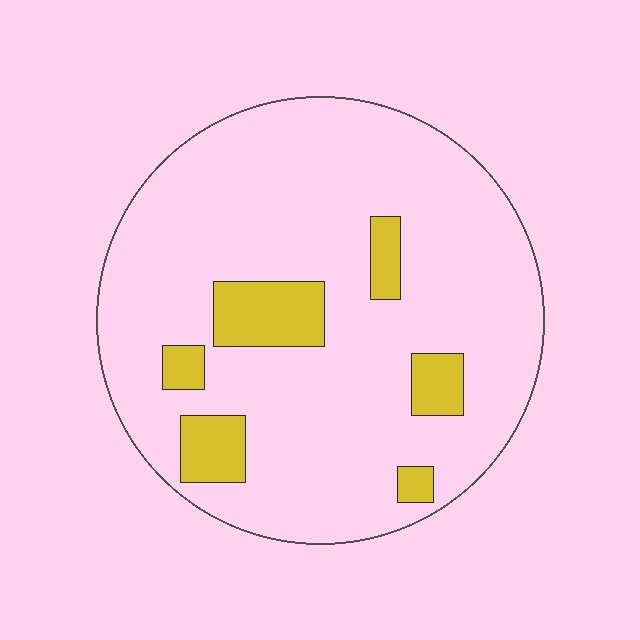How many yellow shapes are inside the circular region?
6.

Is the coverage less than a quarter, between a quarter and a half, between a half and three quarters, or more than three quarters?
Less than a quarter.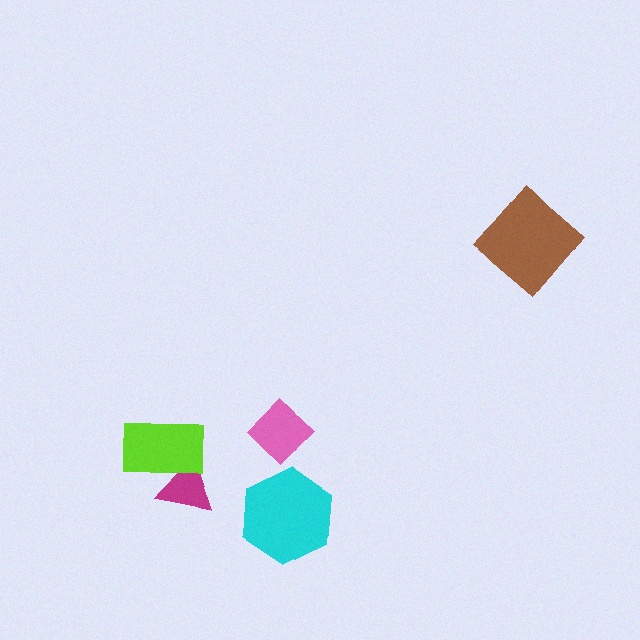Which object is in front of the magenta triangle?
The lime rectangle is in front of the magenta triangle.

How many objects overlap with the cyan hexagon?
0 objects overlap with the cyan hexagon.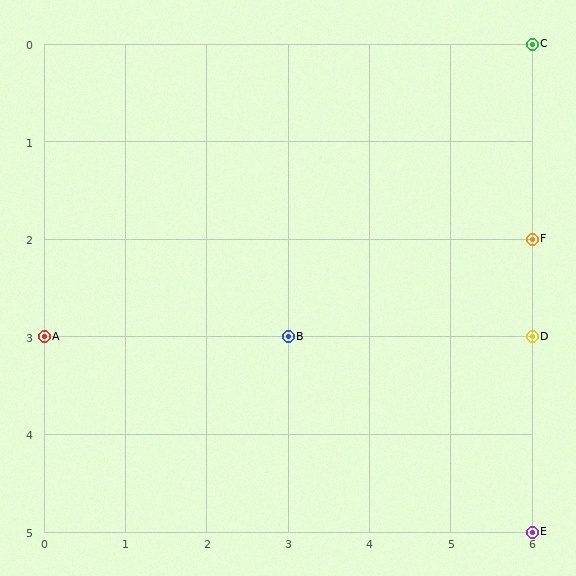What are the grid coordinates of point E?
Point E is at grid coordinates (6, 5).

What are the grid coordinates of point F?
Point F is at grid coordinates (6, 2).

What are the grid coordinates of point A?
Point A is at grid coordinates (0, 3).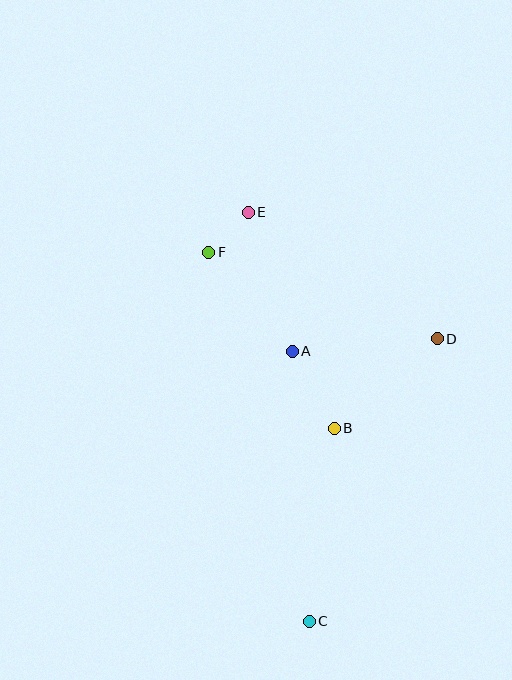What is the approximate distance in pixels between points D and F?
The distance between D and F is approximately 244 pixels.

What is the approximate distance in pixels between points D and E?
The distance between D and E is approximately 227 pixels.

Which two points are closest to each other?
Points E and F are closest to each other.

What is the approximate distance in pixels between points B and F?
The distance between B and F is approximately 216 pixels.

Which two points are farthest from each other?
Points C and E are farthest from each other.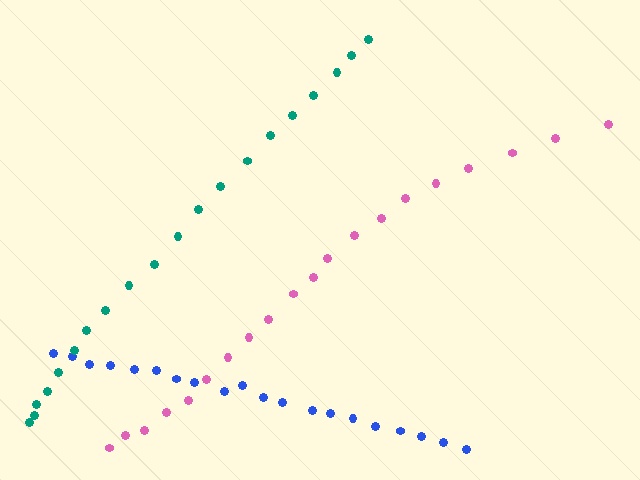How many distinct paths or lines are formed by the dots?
There are 3 distinct paths.